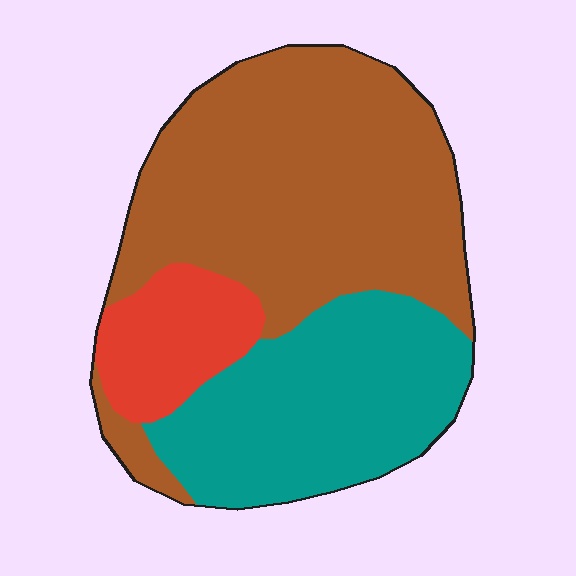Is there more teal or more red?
Teal.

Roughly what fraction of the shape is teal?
Teal takes up about one third (1/3) of the shape.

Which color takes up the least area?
Red, at roughly 15%.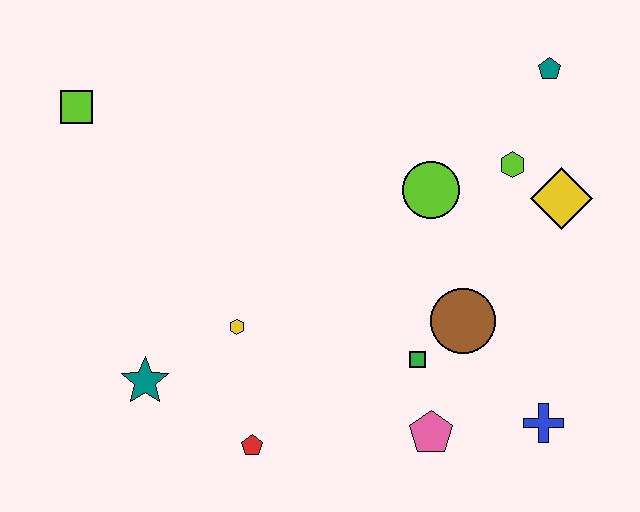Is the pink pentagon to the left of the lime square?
No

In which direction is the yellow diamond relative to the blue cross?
The yellow diamond is above the blue cross.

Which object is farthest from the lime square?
The blue cross is farthest from the lime square.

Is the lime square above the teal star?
Yes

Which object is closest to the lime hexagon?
The yellow diamond is closest to the lime hexagon.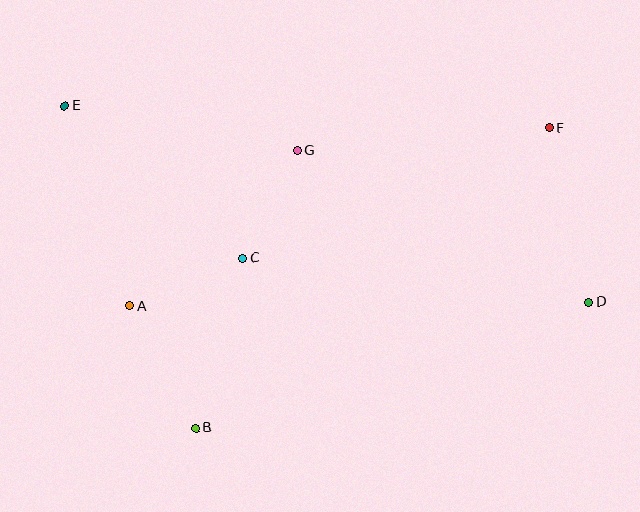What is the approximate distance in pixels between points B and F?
The distance between B and F is approximately 464 pixels.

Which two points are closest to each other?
Points C and G are closest to each other.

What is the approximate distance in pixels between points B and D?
The distance between B and D is approximately 413 pixels.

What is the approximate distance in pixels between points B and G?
The distance between B and G is approximately 295 pixels.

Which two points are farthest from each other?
Points D and E are farthest from each other.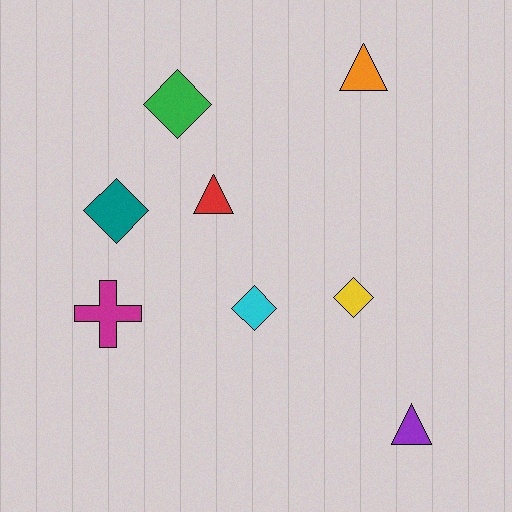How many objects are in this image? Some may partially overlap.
There are 8 objects.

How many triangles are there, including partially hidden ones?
There are 3 triangles.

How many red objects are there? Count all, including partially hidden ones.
There is 1 red object.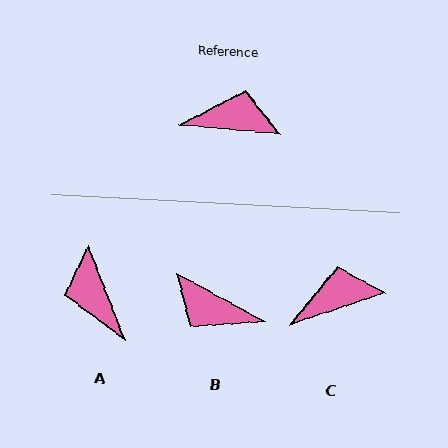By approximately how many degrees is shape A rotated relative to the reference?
Approximately 117 degrees counter-clockwise.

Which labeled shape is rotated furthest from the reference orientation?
B, about 157 degrees away.